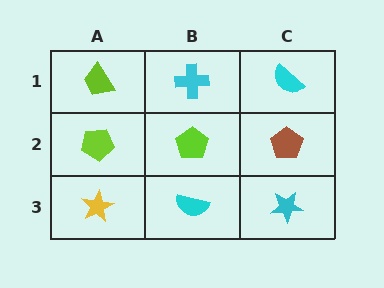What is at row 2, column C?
A brown pentagon.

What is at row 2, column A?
A lime pentagon.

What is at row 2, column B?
A lime pentagon.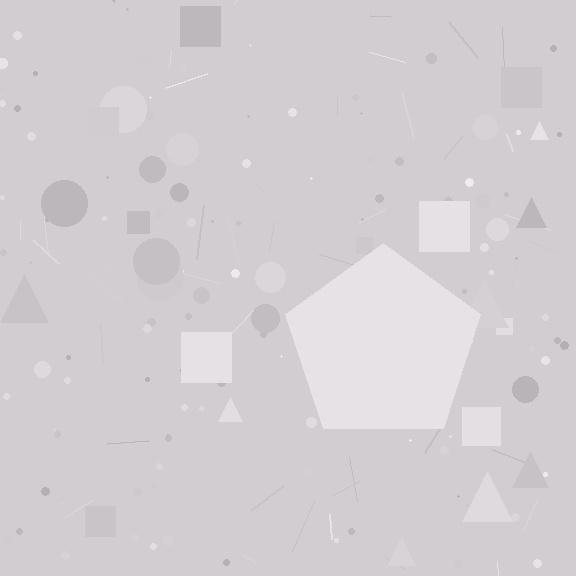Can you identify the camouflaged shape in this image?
The camouflaged shape is a pentagon.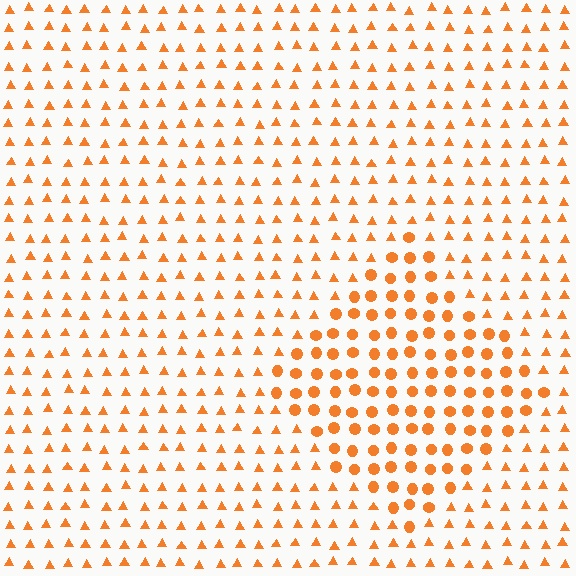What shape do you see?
I see a diamond.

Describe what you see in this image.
The image is filled with small orange elements arranged in a uniform grid. A diamond-shaped region contains circles, while the surrounding area contains triangles. The boundary is defined purely by the change in element shape.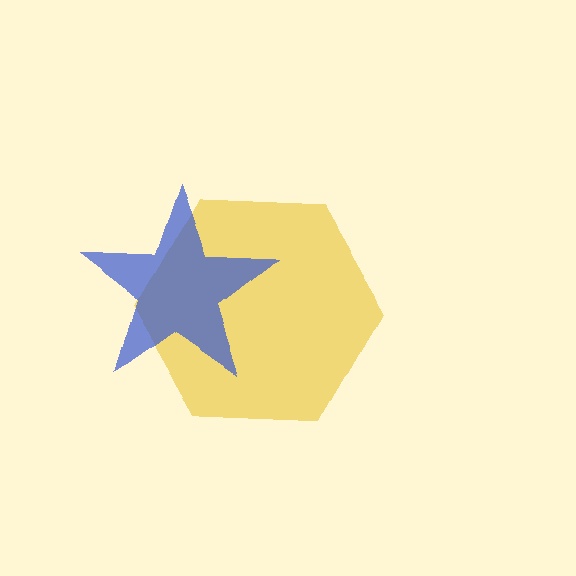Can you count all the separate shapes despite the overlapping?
Yes, there are 2 separate shapes.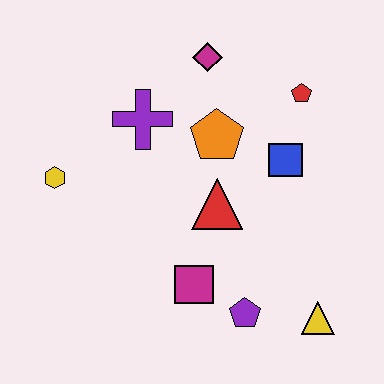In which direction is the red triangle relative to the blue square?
The red triangle is to the left of the blue square.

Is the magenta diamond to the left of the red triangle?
Yes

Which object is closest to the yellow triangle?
The purple pentagon is closest to the yellow triangle.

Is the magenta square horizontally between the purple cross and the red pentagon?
Yes